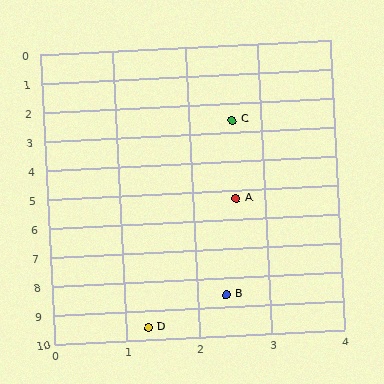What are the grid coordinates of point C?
Point C is at approximately (2.6, 2.6).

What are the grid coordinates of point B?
Point B is at approximately (2.4, 8.6).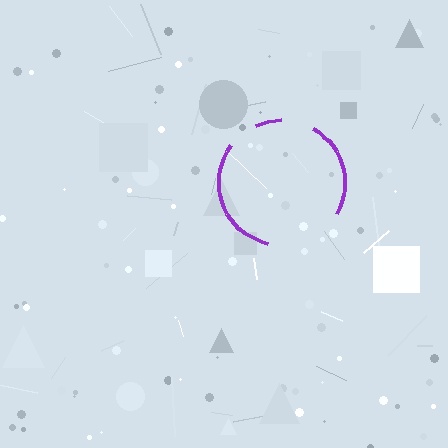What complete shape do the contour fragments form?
The contour fragments form a circle.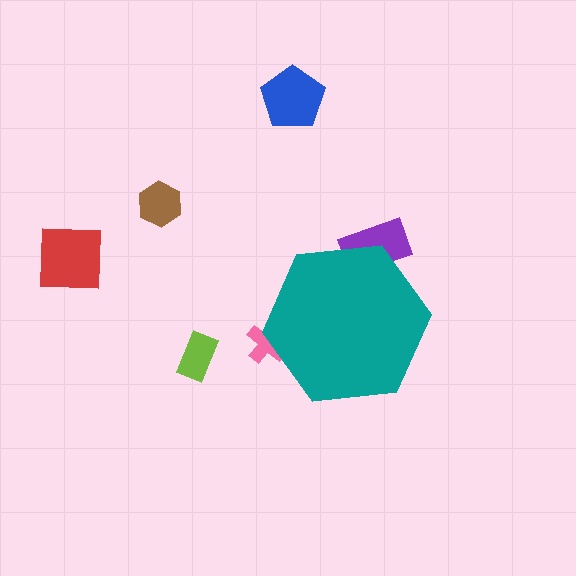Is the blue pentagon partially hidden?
No, the blue pentagon is fully visible.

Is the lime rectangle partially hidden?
No, the lime rectangle is fully visible.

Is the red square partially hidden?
No, the red square is fully visible.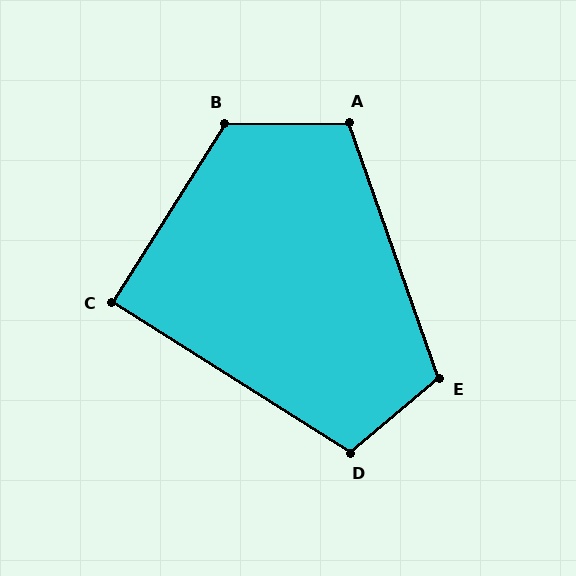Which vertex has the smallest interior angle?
C, at approximately 90 degrees.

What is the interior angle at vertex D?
Approximately 108 degrees (obtuse).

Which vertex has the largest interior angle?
B, at approximately 123 degrees.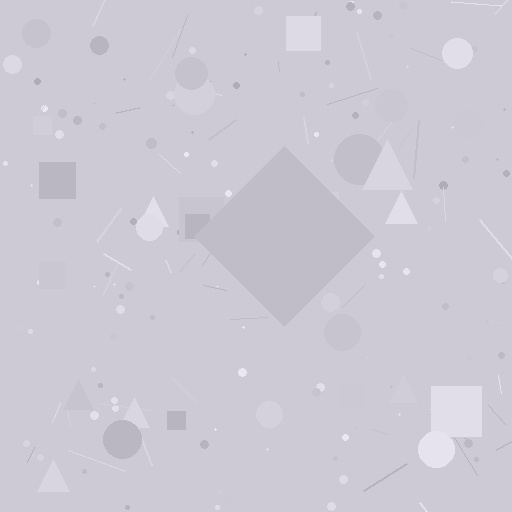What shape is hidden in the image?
A diamond is hidden in the image.